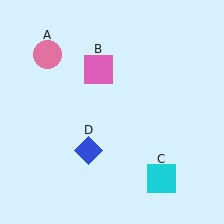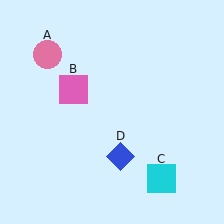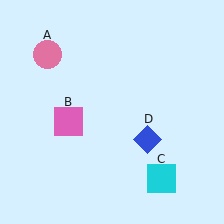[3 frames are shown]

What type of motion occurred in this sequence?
The pink square (object B), blue diamond (object D) rotated counterclockwise around the center of the scene.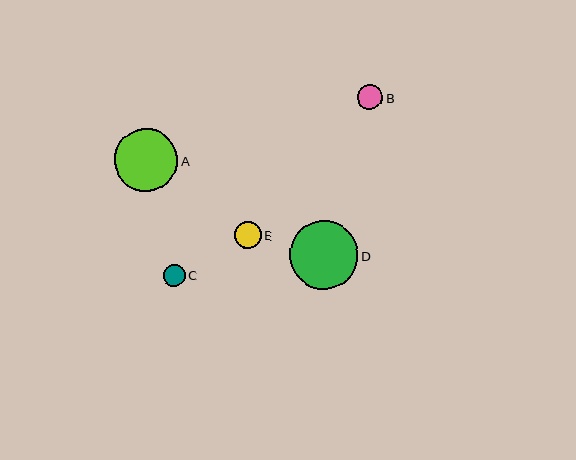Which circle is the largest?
Circle D is the largest with a size of approximately 69 pixels.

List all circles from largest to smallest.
From largest to smallest: D, A, E, B, C.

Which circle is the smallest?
Circle C is the smallest with a size of approximately 22 pixels.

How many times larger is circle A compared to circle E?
Circle A is approximately 2.3 times the size of circle E.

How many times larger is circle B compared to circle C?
Circle B is approximately 1.2 times the size of circle C.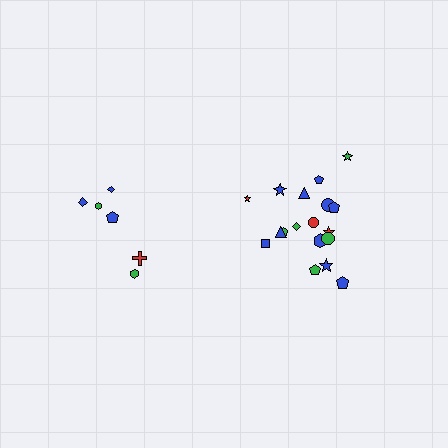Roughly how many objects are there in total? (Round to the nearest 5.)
Roughly 25 objects in total.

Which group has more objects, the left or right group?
The right group.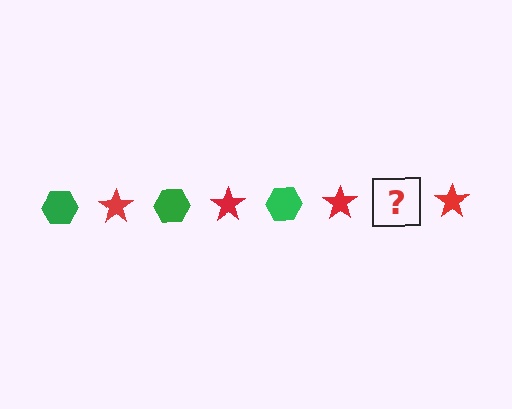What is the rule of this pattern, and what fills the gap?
The rule is that the pattern alternates between green hexagon and red star. The gap should be filled with a green hexagon.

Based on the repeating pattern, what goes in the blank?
The blank should be a green hexagon.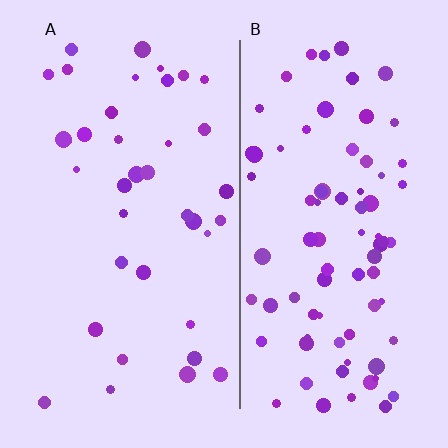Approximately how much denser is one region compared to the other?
Approximately 2.1× — region B over region A.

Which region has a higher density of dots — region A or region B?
B (the right).